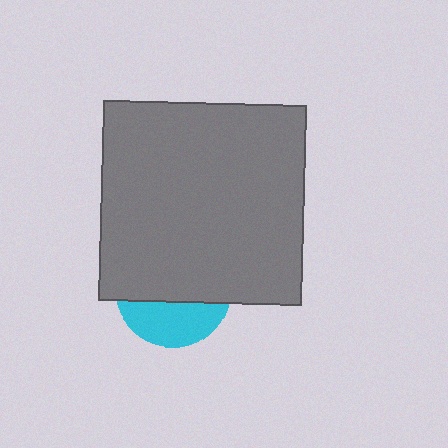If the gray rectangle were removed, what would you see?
You would see the complete cyan circle.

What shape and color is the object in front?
The object in front is a gray rectangle.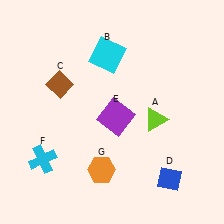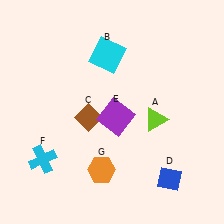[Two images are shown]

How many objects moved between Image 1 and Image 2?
1 object moved between the two images.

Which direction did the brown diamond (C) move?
The brown diamond (C) moved down.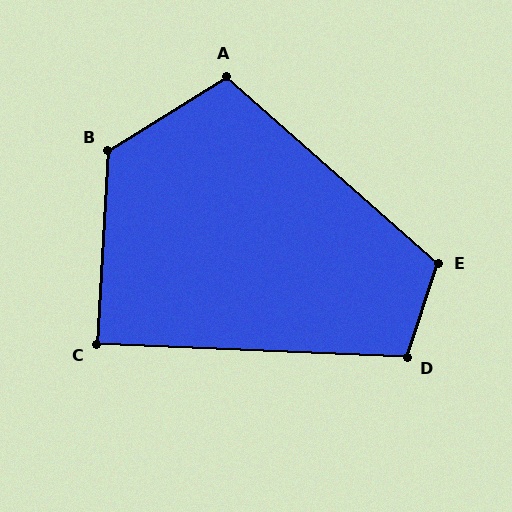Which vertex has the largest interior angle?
B, at approximately 125 degrees.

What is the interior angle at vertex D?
Approximately 106 degrees (obtuse).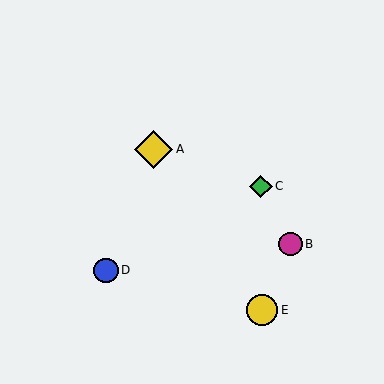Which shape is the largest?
The yellow diamond (labeled A) is the largest.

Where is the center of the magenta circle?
The center of the magenta circle is at (290, 244).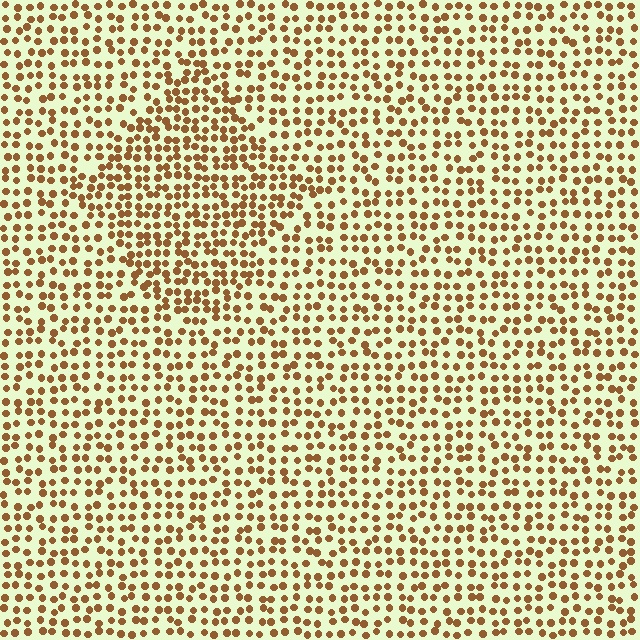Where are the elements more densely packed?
The elements are more densely packed inside the diamond boundary.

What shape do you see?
I see a diamond.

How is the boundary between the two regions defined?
The boundary is defined by a change in element density (approximately 1.5x ratio). All elements are the same color, size, and shape.